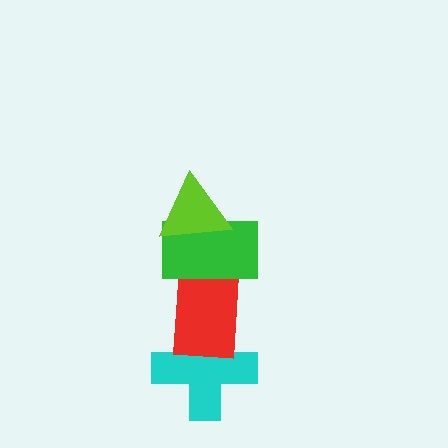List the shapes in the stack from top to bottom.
From top to bottom: the lime triangle, the green rectangle, the red rectangle, the cyan cross.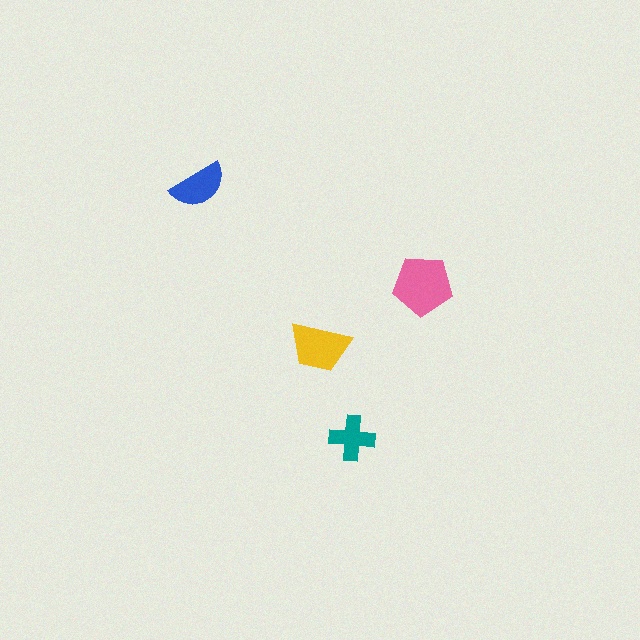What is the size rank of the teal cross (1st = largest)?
4th.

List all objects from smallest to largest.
The teal cross, the blue semicircle, the yellow trapezoid, the pink pentagon.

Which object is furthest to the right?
The pink pentagon is rightmost.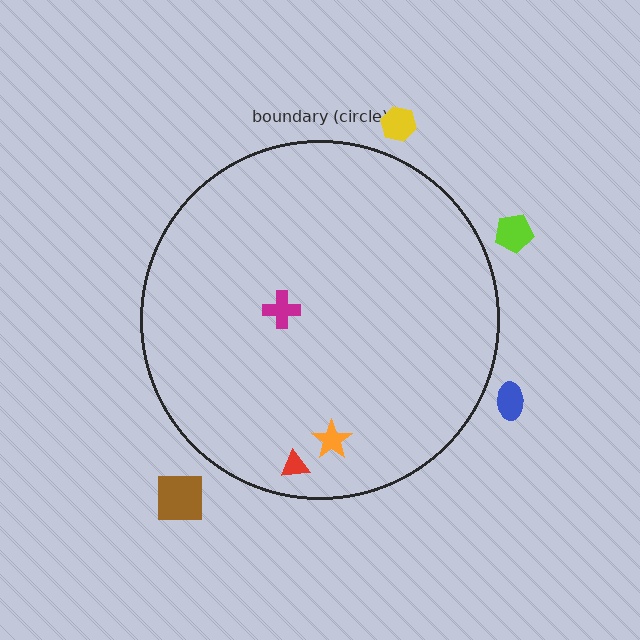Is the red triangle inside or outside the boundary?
Inside.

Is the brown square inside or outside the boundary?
Outside.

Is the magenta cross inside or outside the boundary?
Inside.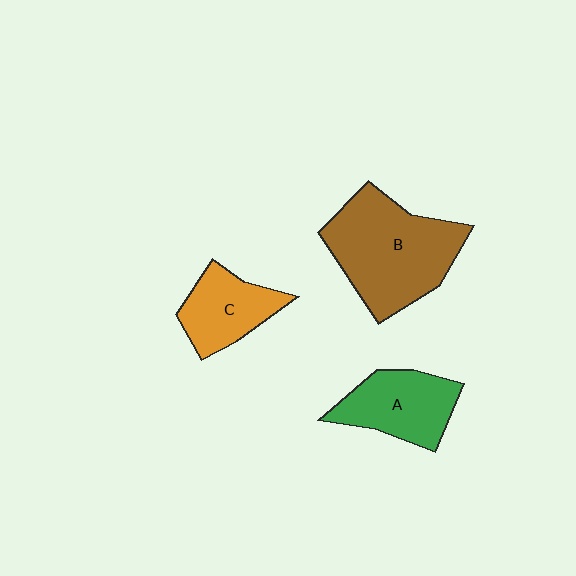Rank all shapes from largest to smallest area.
From largest to smallest: B (brown), A (green), C (orange).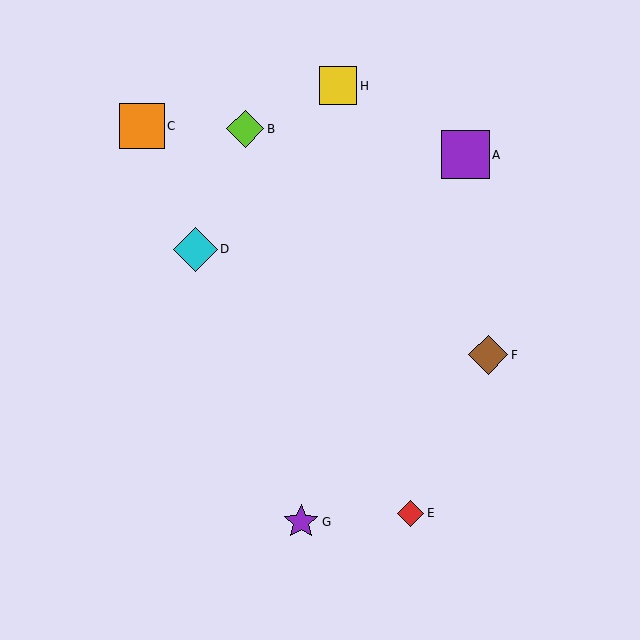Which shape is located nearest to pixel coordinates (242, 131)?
The lime diamond (labeled B) at (245, 129) is nearest to that location.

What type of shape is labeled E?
Shape E is a red diamond.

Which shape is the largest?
The purple square (labeled A) is the largest.